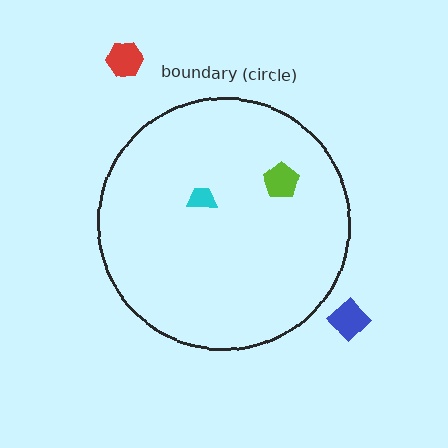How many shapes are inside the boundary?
2 inside, 2 outside.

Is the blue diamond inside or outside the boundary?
Outside.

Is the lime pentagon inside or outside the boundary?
Inside.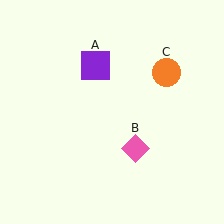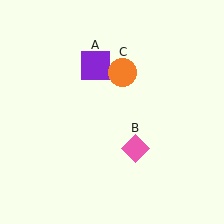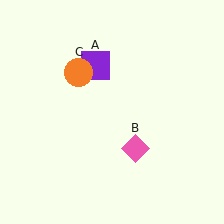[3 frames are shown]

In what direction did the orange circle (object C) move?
The orange circle (object C) moved left.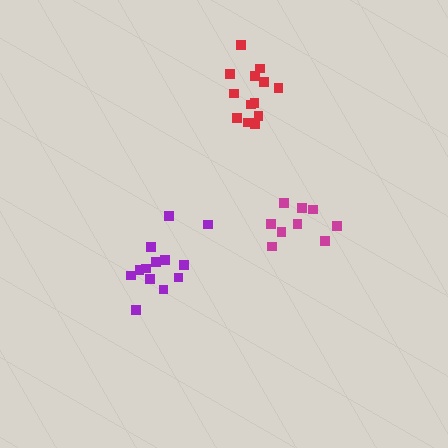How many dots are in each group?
Group 1: 13 dots, Group 2: 10 dots, Group 3: 14 dots (37 total).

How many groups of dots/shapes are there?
There are 3 groups.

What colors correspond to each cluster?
The clusters are colored: purple, magenta, red.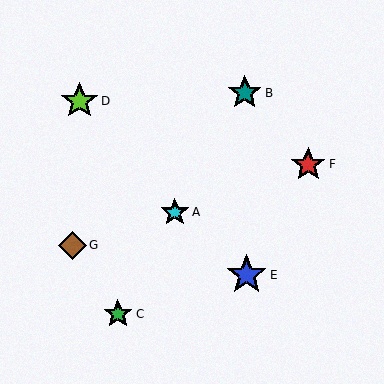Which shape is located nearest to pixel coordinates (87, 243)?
The brown diamond (labeled G) at (73, 245) is nearest to that location.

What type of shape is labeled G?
Shape G is a brown diamond.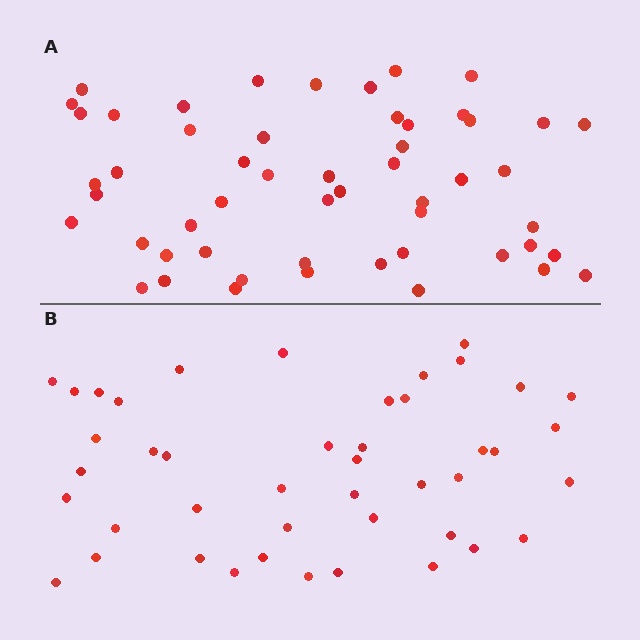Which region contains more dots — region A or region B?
Region A (the top region) has more dots.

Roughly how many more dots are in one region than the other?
Region A has roughly 8 or so more dots than region B.